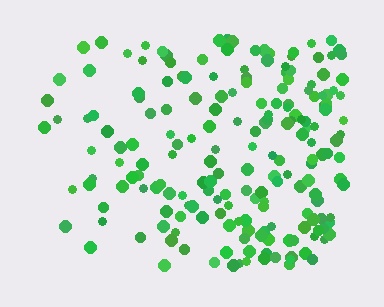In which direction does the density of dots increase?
From left to right, with the right side densest.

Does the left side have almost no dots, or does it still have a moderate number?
Still a moderate number, just noticeably fewer than the right.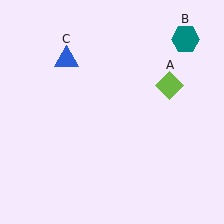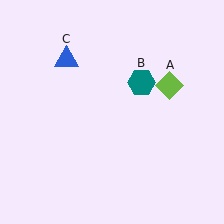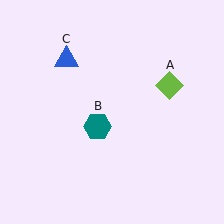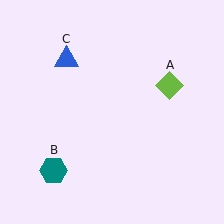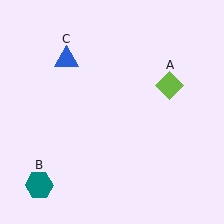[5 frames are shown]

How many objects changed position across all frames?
1 object changed position: teal hexagon (object B).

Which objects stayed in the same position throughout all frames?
Lime diamond (object A) and blue triangle (object C) remained stationary.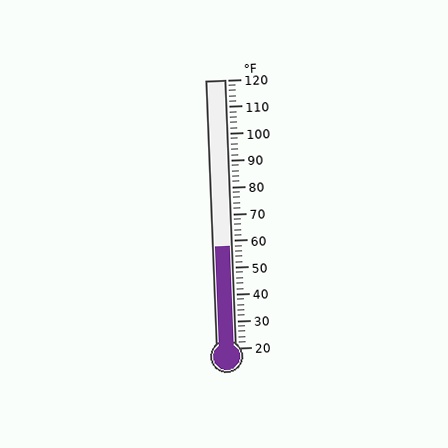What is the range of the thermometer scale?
The thermometer scale ranges from 20°F to 120°F.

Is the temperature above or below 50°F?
The temperature is above 50°F.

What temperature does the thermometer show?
The thermometer shows approximately 58°F.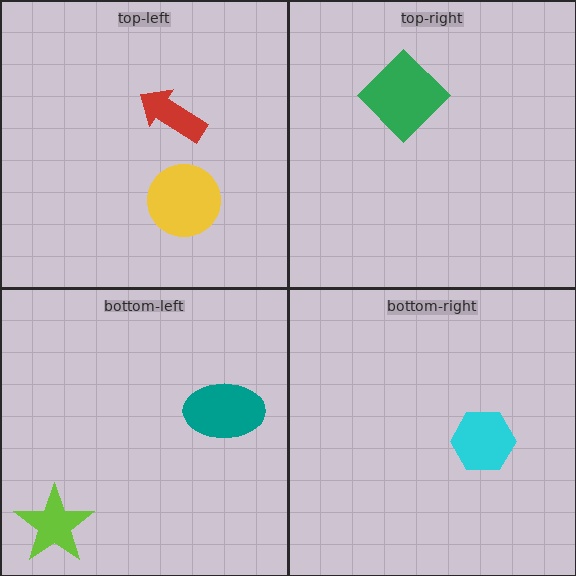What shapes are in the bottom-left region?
The lime star, the teal ellipse.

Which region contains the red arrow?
The top-left region.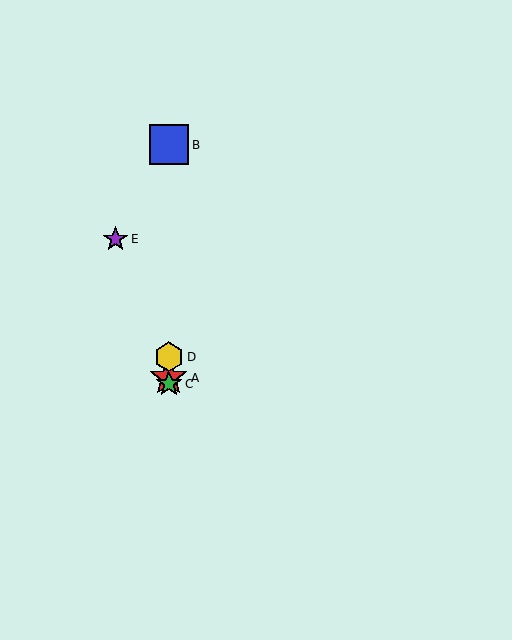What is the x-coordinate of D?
Object D is at x≈169.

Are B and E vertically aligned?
No, B is at x≈169 and E is at x≈116.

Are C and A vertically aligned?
Yes, both are at x≈169.